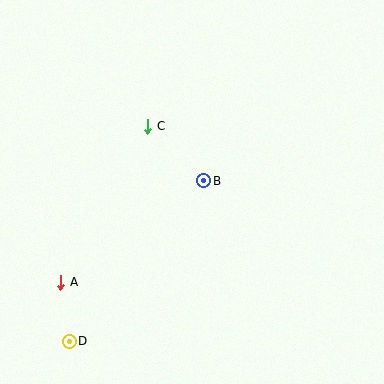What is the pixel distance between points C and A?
The distance between C and A is 178 pixels.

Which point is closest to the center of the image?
Point B at (204, 181) is closest to the center.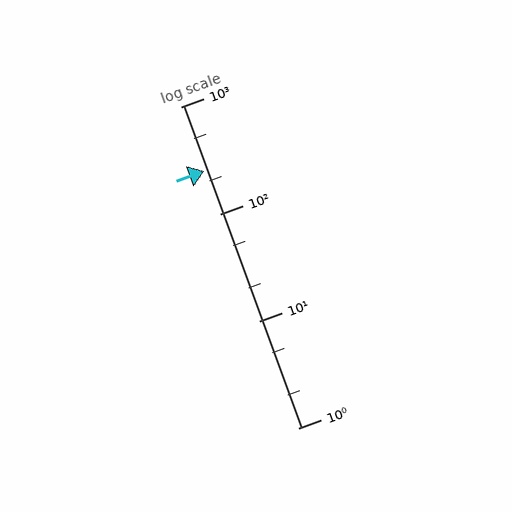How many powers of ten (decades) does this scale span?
The scale spans 3 decades, from 1 to 1000.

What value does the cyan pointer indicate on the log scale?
The pointer indicates approximately 250.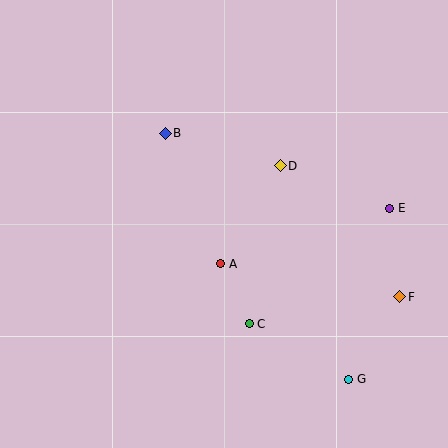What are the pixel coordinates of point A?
Point A is at (221, 264).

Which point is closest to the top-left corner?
Point B is closest to the top-left corner.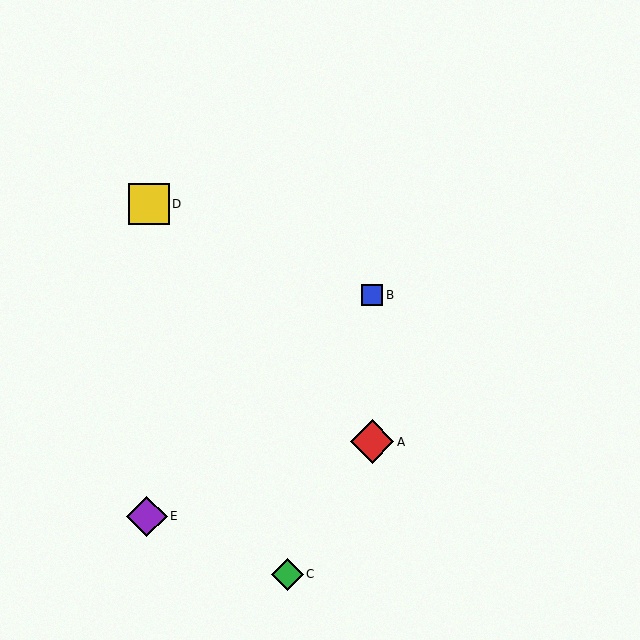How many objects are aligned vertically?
2 objects (A, B) are aligned vertically.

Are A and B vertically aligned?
Yes, both are at x≈372.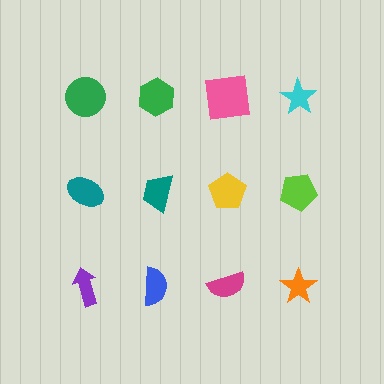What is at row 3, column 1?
A purple arrow.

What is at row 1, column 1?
A green circle.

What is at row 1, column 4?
A cyan star.